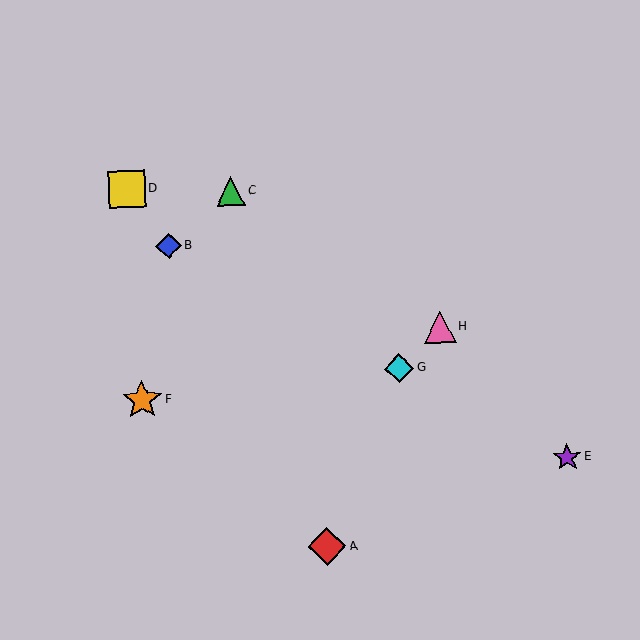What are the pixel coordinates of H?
Object H is at (440, 327).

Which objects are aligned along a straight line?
Objects B, E, G are aligned along a straight line.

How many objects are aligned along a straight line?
3 objects (B, E, G) are aligned along a straight line.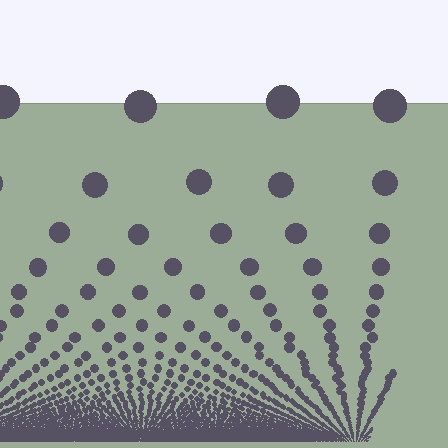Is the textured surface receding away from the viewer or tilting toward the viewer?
The surface appears to tilt toward the viewer. Texture elements get larger and sparser toward the top.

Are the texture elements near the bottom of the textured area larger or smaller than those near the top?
Smaller. The gradient is inverted — elements near the bottom are smaller and denser.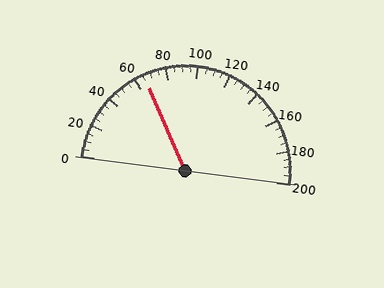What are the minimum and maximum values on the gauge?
The gauge ranges from 0 to 200.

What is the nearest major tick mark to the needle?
The nearest major tick mark is 60.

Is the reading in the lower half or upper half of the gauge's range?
The reading is in the lower half of the range (0 to 200).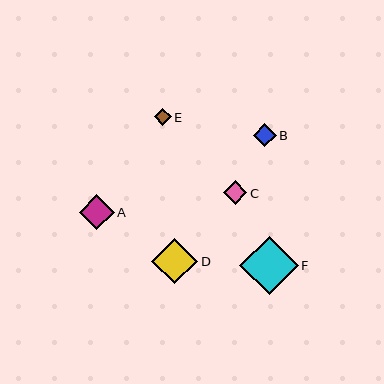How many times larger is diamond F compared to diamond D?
Diamond F is approximately 1.3 times the size of diamond D.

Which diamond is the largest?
Diamond F is the largest with a size of approximately 59 pixels.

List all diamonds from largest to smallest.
From largest to smallest: F, D, A, C, B, E.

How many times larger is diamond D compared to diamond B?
Diamond D is approximately 2.0 times the size of diamond B.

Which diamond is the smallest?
Diamond E is the smallest with a size of approximately 17 pixels.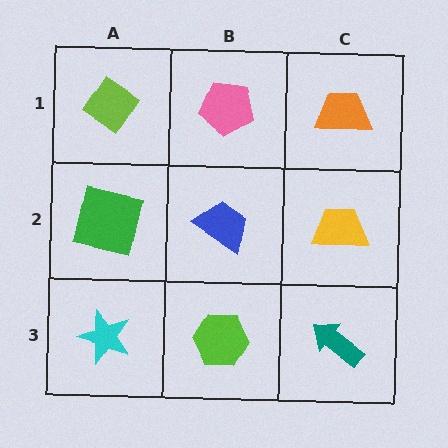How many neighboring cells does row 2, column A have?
3.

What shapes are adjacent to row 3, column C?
A yellow trapezoid (row 2, column C), a lime hexagon (row 3, column B).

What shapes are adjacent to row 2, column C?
An orange trapezoid (row 1, column C), a teal arrow (row 3, column C), a blue trapezoid (row 2, column B).